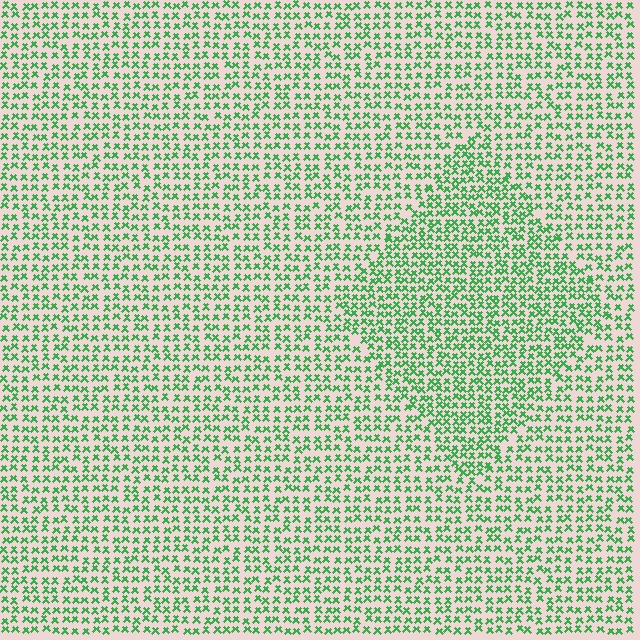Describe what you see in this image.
The image contains small green elements arranged at two different densities. A diamond-shaped region is visible where the elements are more densely packed than the surrounding area.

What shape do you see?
I see a diamond.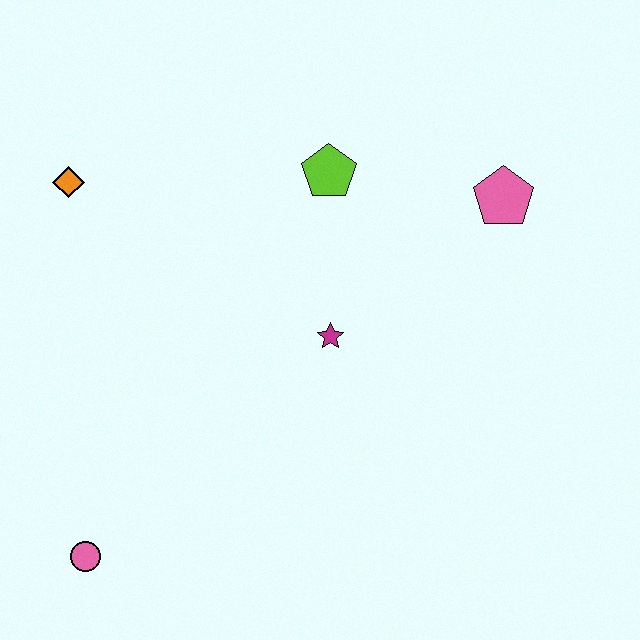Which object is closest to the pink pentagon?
The lime pentagon is closest to the pink pentagon.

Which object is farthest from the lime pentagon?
The pink circle is farthest from the lime pentagon.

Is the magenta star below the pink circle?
No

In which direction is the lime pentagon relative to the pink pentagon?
The lime pentagon is to the left of the pink pentagon.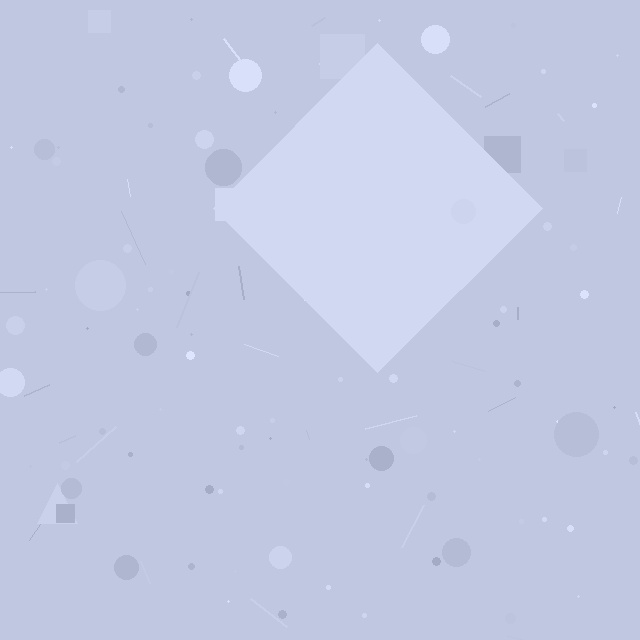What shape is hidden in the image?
A diamond is hidden in the image.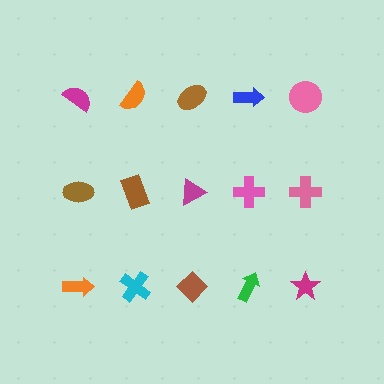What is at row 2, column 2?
A brown rectangle.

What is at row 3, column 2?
A cyan cross.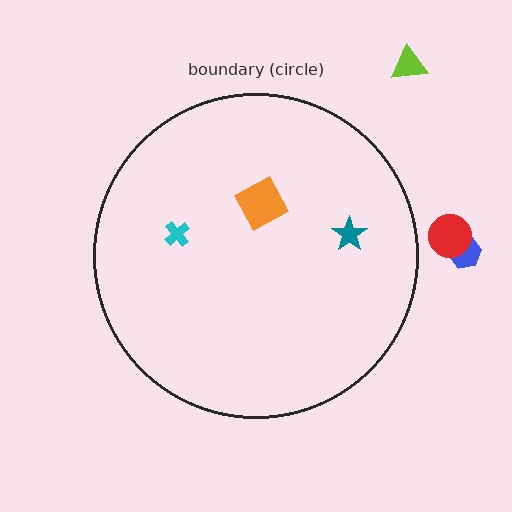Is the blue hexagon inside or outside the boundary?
Outside.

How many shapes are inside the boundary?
3 inside, 3 outside.